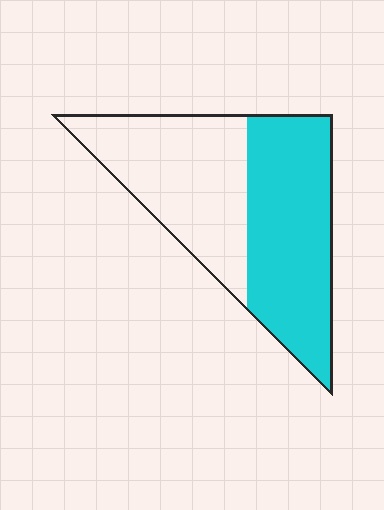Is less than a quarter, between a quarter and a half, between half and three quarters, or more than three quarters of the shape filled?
Between half and three quarters.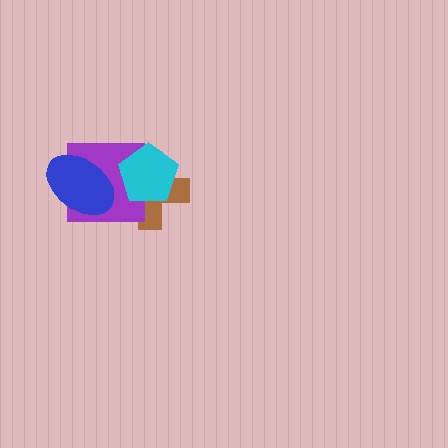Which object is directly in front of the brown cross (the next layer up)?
The purple square is directly in front of the brown cross.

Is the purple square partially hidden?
Yes, it is partially covered by another shape.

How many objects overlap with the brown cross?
2 objects overlap with the brown cross.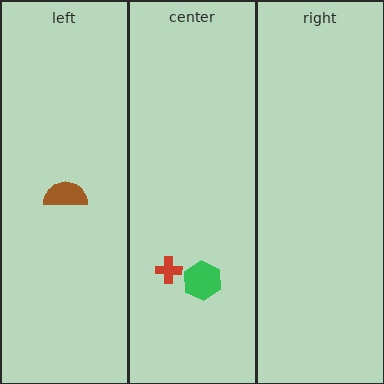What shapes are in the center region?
The green hexagon, the red cross.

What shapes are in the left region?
The brown semicircle.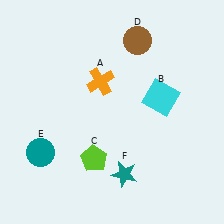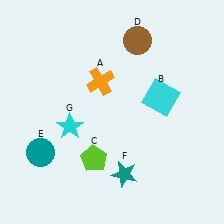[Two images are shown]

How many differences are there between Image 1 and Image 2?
There is 1 difference between the two images.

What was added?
A cyan star (G) was added in Image 2.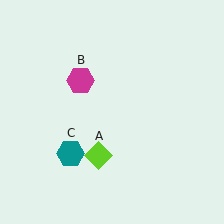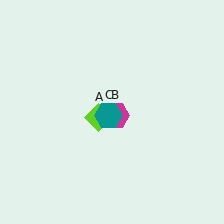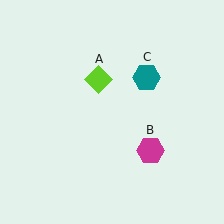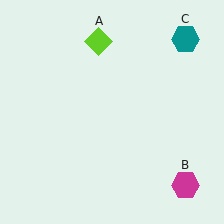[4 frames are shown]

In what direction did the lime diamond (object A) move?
The lime diamond (object A) moved up.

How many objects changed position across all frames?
3 objects changed position: lime diamond (object A), magenta hexagon (object B), teal hexagon (object C).